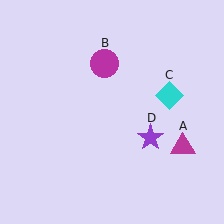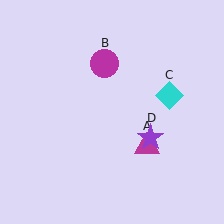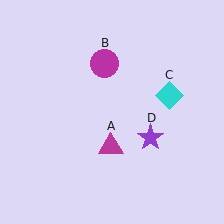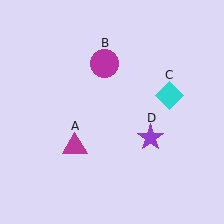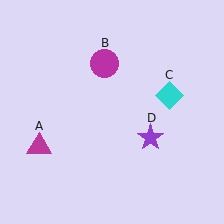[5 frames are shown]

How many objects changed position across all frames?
1 object changed position: magenta triangle (object A).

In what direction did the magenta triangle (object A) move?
The magenta triangle (object A) moved left.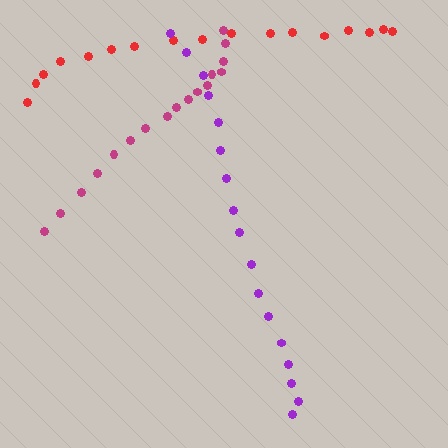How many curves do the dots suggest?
There are 3 distinct paths.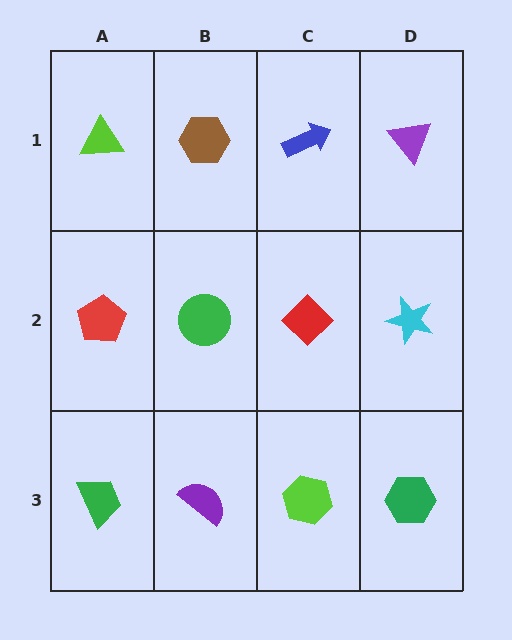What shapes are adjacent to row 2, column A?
A lime triangle (row 1, column A), a green trapezoid (row 3, column A), a green circle (row 2, column B).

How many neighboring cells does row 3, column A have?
2.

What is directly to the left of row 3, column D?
A lime hexagon.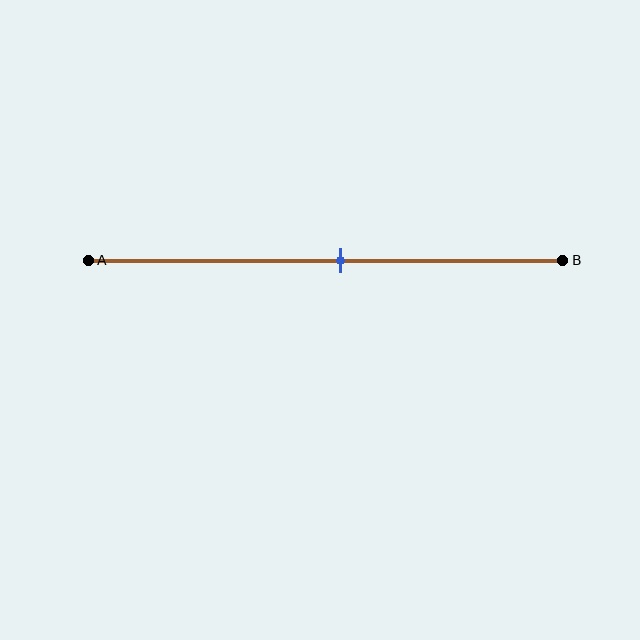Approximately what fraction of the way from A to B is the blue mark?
The blue mark is approximately 55% of the way from A to B.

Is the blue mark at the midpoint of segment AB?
No, the mark is at about 55% from A, not at the 50% midpoint.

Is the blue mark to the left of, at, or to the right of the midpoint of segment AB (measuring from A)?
The blue mark is to the right of the midpoint of segment AB.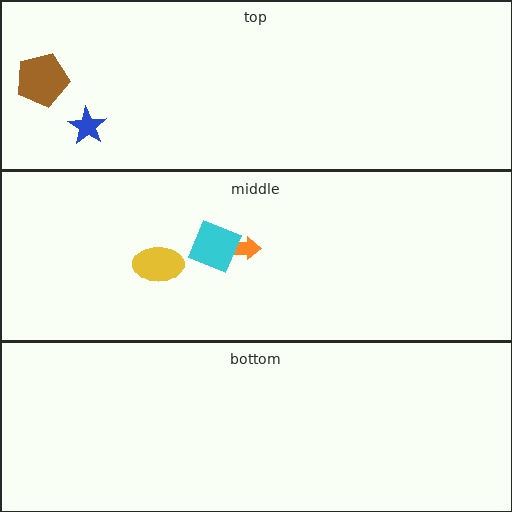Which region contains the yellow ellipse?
The middle region.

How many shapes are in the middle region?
3.